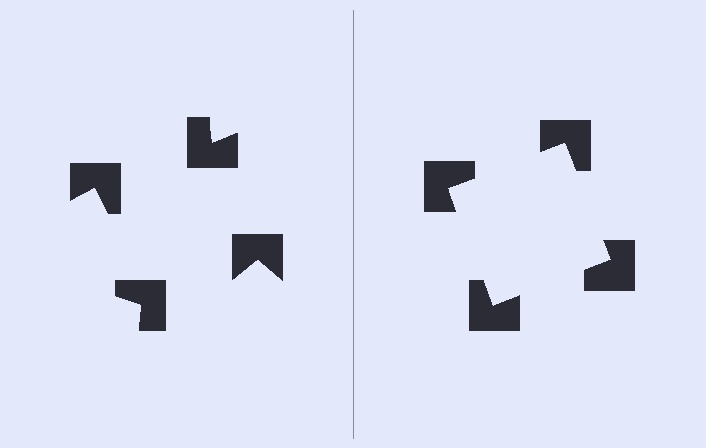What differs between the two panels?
The notched squares are positioned identically on both sides; only the wedge orientations differ. On the right they align to a square; on the left they are misaligned.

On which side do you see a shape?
An illusory square appears on the right side. On the left side the wedge cuts are rotated, so no coherent shape forms.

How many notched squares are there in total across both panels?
8 — 4 on each side.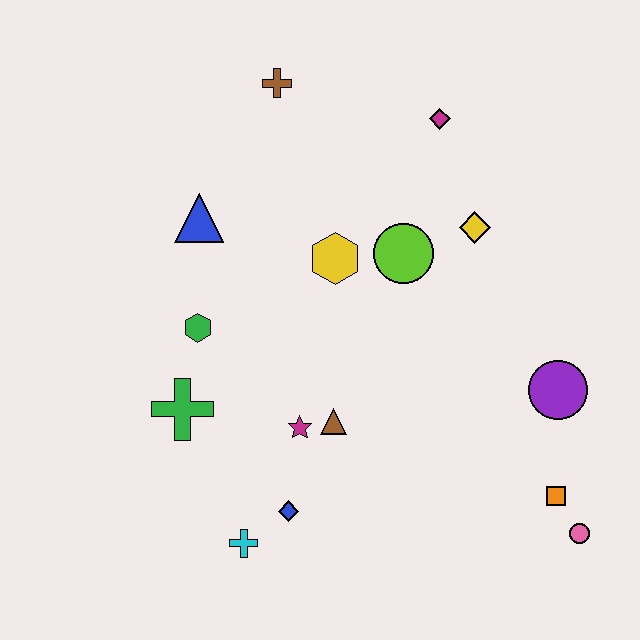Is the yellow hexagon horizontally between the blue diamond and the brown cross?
No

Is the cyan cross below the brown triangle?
Yes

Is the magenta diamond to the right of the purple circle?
No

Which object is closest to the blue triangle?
The green hexagon is closest to the blue triangle.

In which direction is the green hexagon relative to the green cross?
The green hexagon is above the green cross.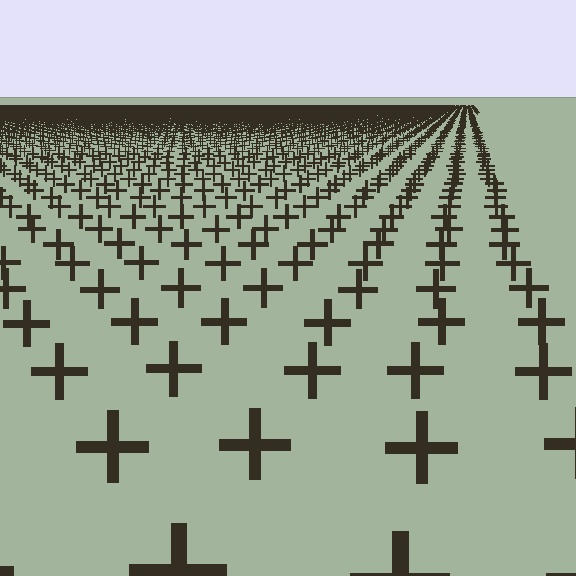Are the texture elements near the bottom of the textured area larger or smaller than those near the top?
Larger. Near the bottom, elements are closer to the viewer and appear at a bigger on-screen size.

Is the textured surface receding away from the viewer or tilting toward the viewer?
The surface is receding away from the viewer. Texture elements get smaller and denser toward the top.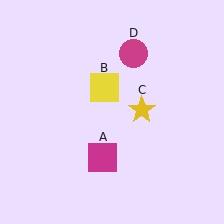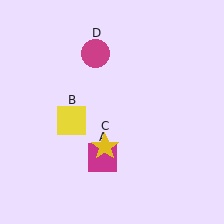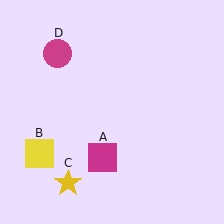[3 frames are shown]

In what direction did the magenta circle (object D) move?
The magenta circle (object D) moved left.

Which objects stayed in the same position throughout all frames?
Magenta square (object A) remained stationary.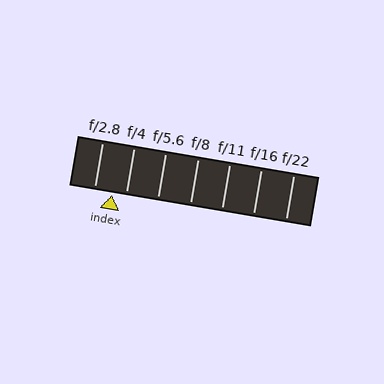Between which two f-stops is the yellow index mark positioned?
The index mark is between f/2.8 and f/4.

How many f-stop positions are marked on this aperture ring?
There are 7 f-stop positions marked.